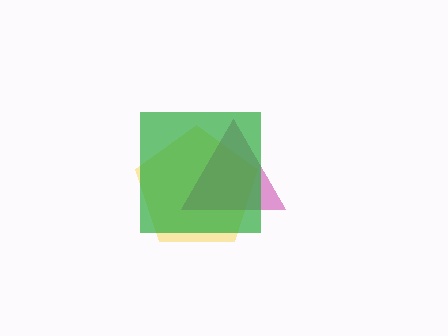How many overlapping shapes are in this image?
There are 3 overlapping shapes in the image.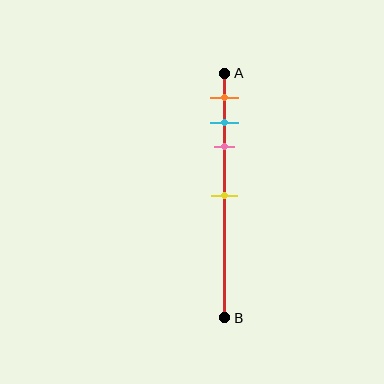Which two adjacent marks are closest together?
The cyan and pink marks are the closest adjacent pair.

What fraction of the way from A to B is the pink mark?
The pink mark is approximately 30% (0.3) of the way from A to B.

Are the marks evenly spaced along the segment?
No, the marks are not evenly spaced.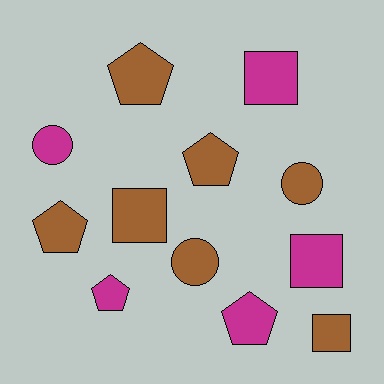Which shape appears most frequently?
Pentagon, with 5 objects.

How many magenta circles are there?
There is 1 magenta circle.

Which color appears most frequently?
Brown, with 7 objects.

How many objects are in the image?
There are 12 objects.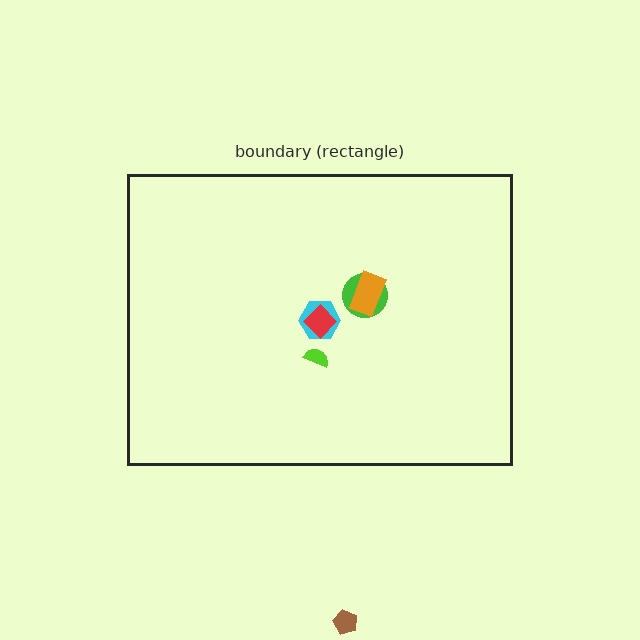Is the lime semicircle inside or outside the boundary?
Inside.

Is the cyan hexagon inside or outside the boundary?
Inside.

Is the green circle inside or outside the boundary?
Inside.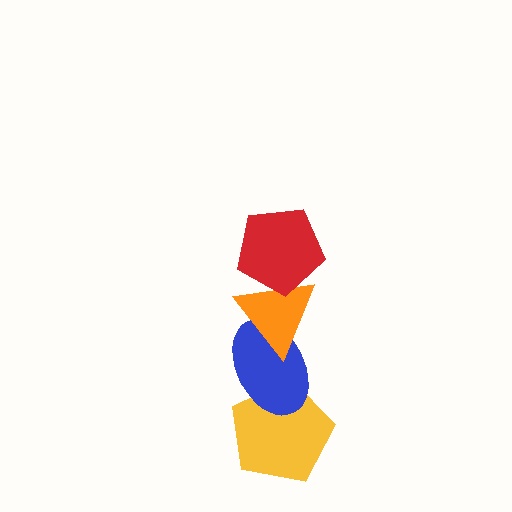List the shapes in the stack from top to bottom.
From top to bottom: the red pentagon, the orange triangle, the blue ellipse, the yellow pentagon.